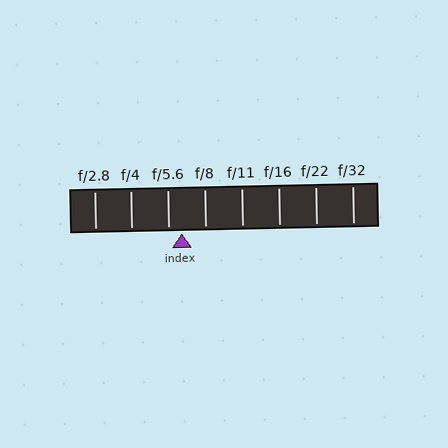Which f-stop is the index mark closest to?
The index mark is closest to f/5.6.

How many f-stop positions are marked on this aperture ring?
There are 8 f-stop positions marked.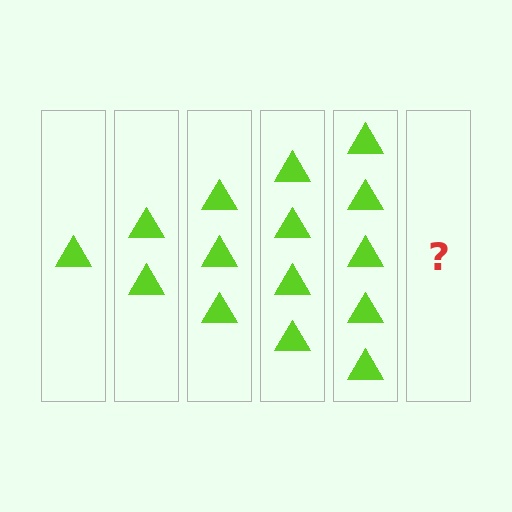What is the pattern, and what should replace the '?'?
The pattern is that each step adds one more triangle. The '?' should be 6 triangles.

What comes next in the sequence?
The next element should be 6 triangles.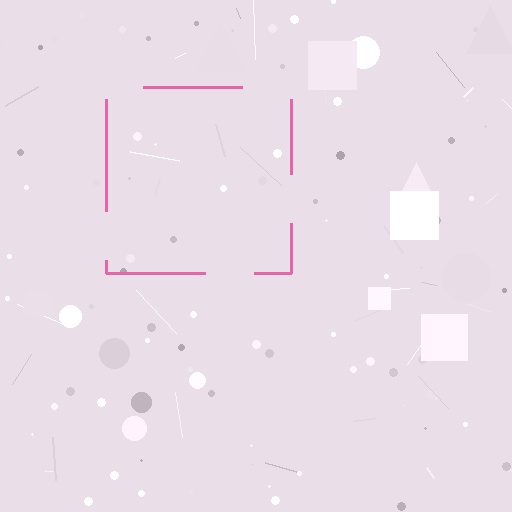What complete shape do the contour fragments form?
The contour fragments form a square.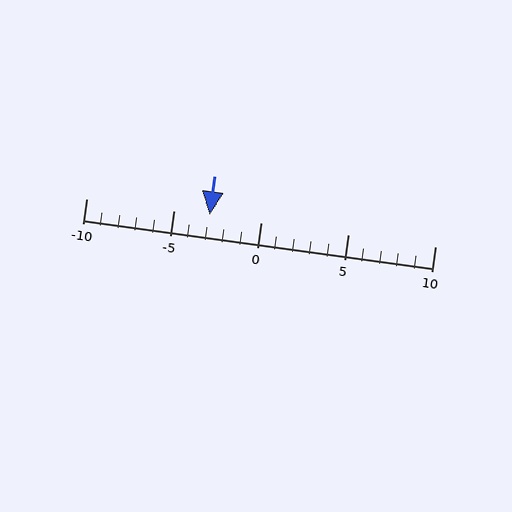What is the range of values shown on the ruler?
The ruler shows values from -10 to 10.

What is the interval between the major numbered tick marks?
The major tick marks are spaced 5 units apart.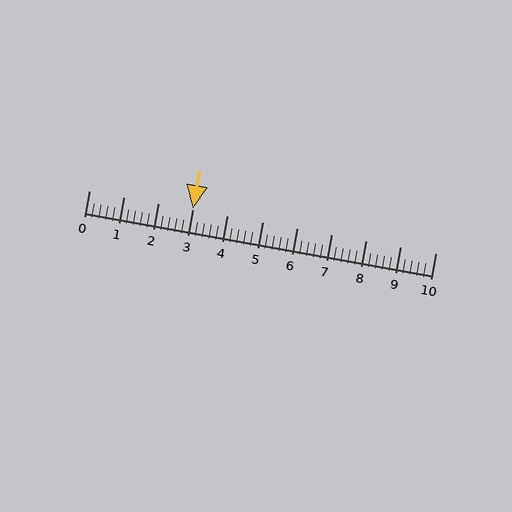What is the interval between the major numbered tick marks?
The major tick marks are spaced 1 units apart.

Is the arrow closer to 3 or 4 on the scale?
The arrow is closer to 3.